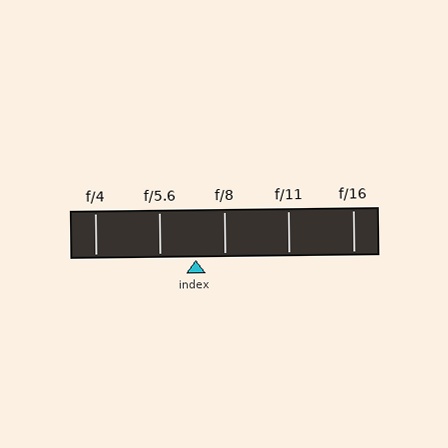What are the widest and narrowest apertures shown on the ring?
The widest aperture shown is f/4 and the narrowest is f/16.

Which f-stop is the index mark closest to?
The index mark is closest to f/8.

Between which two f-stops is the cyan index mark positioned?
The index mark is between f/5.6 and f/8.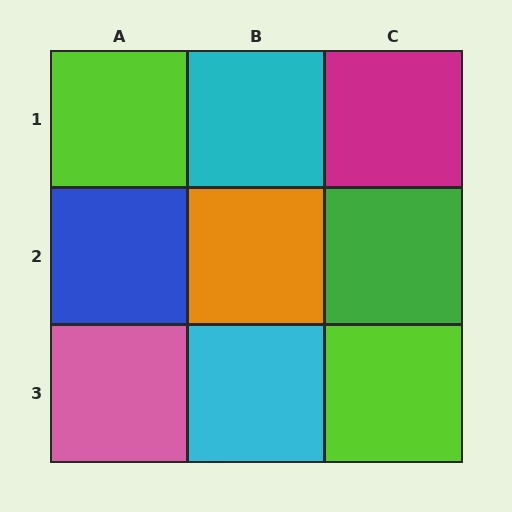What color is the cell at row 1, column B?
Cyan.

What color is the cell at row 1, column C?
Magenta.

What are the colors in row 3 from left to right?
Pink, cyan, lime.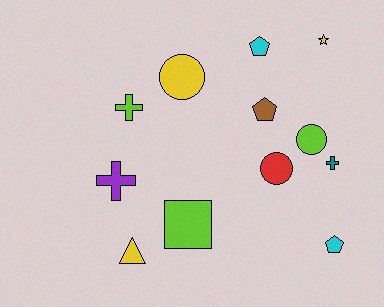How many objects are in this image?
There are 12 objects.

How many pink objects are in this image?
There are no pink objects.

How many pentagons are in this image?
There are 3 pentagons.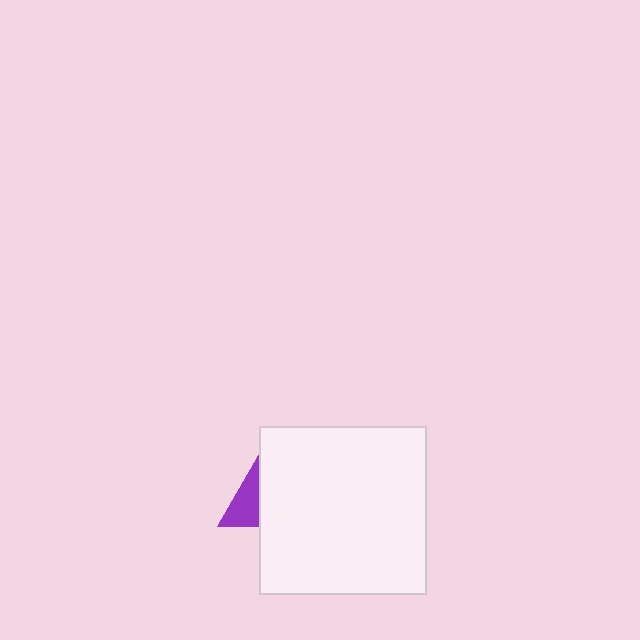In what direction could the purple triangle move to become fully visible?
The purple triangle could move left. That would shift it out from behind the white square entirely.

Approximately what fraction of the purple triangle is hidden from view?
Roughly 67% of the purple triangle is hidden behind the white square.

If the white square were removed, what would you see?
You would see the complete purple triangle.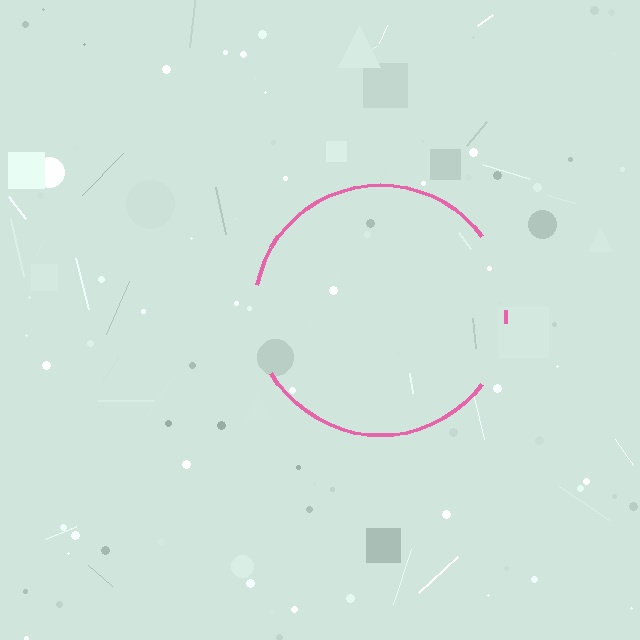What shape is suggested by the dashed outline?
The dashed outline suggests a circle.